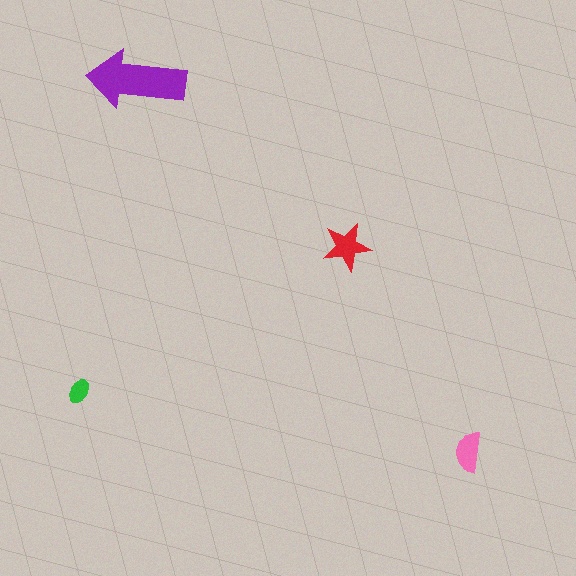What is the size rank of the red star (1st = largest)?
2nd.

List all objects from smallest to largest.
The green ellipse, the pink semicircle, the red star, the purple arrow.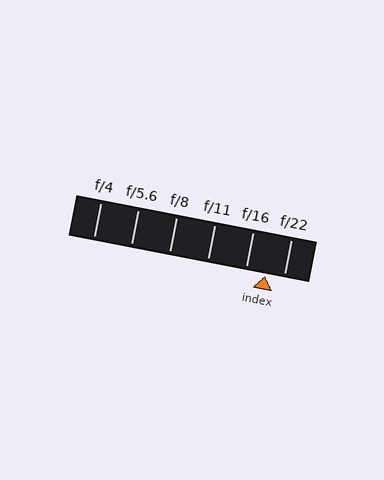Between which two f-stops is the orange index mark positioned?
The index mark is between f/16 and f/22.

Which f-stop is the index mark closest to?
The index mark is closest to f/22.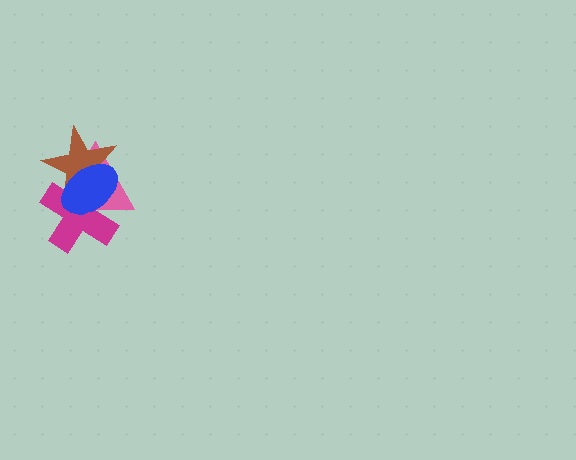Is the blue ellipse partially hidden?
No, no other shape covers it.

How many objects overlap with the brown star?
3 objects overlap with the brown star.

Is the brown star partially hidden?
Yes, it is partially covered by another shape.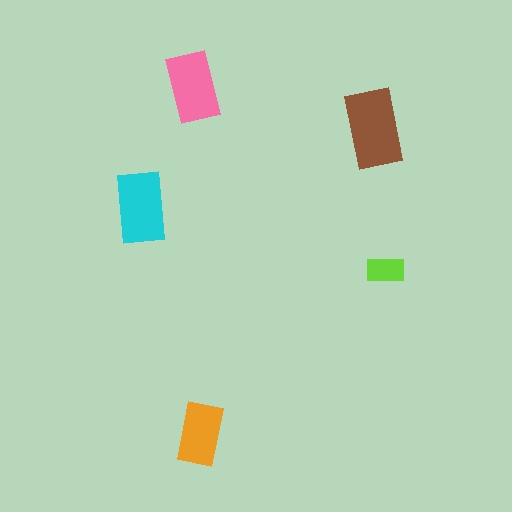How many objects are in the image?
There are 5 objects in the image.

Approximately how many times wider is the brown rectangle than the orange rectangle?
About 1.5 times wider.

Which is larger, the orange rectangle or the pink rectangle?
The pink one.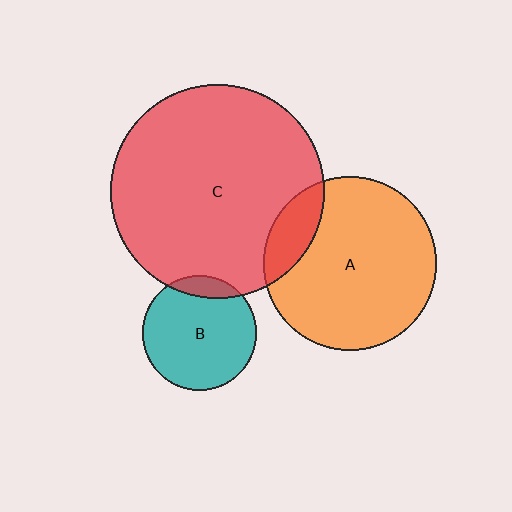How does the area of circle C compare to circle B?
Approximately 3.5 times.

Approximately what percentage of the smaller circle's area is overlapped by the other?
Approximately 10%.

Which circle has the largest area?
Circle C (red).